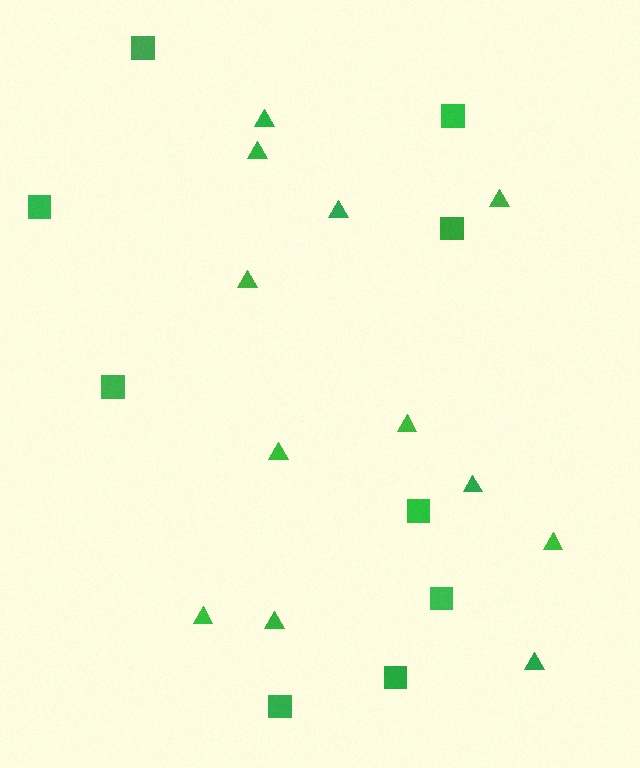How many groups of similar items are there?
There are 2 groups: one group of squares (9) and one group of triangles (12).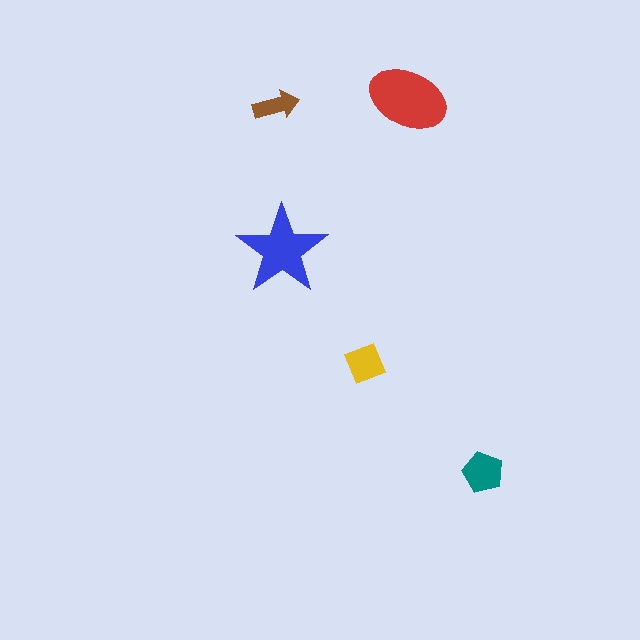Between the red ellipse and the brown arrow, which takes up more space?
The red ellipse.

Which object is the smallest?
The brown arrow.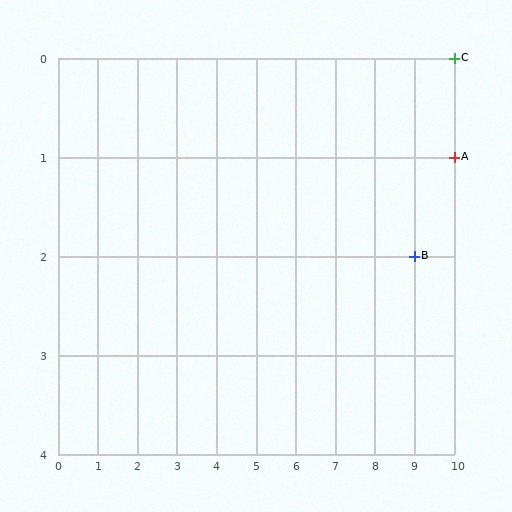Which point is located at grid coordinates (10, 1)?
Point A is at (10, 1).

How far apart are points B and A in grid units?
Points B and A are 1 column and 1 row apart (about 1.4 grid units diagonally).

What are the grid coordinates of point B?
Point B is at grid coordinates (9, 2).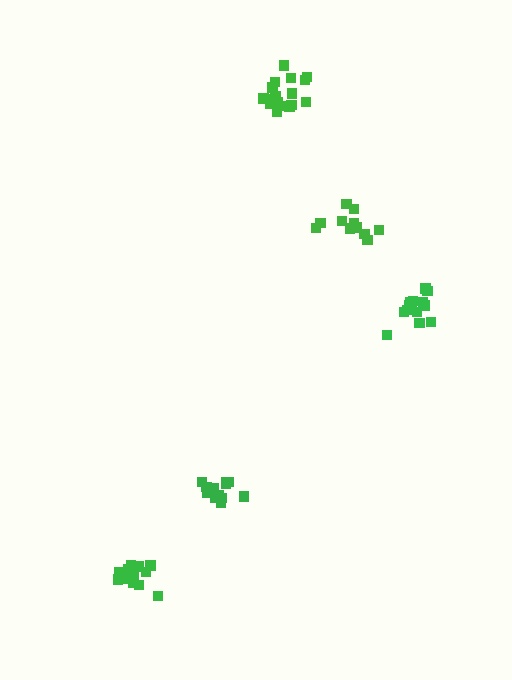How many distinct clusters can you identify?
There are 5 distinct clusters.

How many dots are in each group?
Group 1: 15 dots, Group 2: 12 dots, Group 3: 14 dots, Group 4: 14 dots, Group 5: 17 dots (72 total).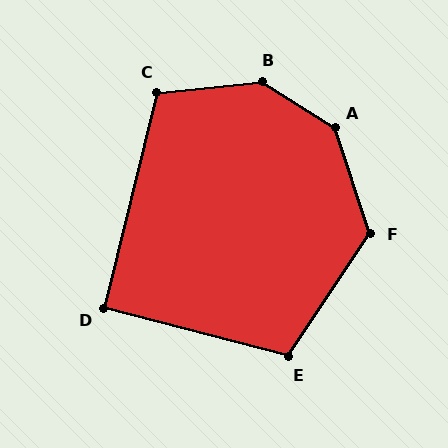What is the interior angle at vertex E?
Approximately 109 degrees (obtuse).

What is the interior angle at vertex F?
Approximately 128 degrees (obtuse).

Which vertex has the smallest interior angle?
D, at approximately 90 degrees.